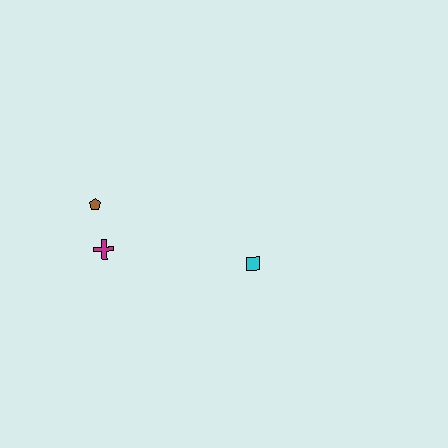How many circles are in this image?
There are no circles.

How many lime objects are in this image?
There are no lime objects.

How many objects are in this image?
There are 3 objects.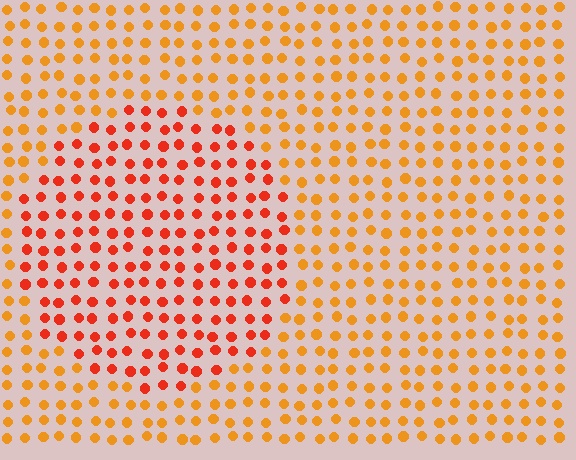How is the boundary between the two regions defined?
The boundary is defined purely by a slight shift in hue (about 30 degrees). Spacing, size, and orientation are identical on both sides.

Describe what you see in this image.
The image is filled with small orange elements in a uniform arrangement. A circle-shaped region is visible where the elements are tinted to a slightly different hue, forming a subtle color boundary.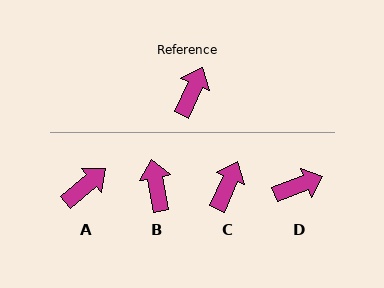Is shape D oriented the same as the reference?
No, it is off by about 46 degrees.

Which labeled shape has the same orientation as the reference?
C.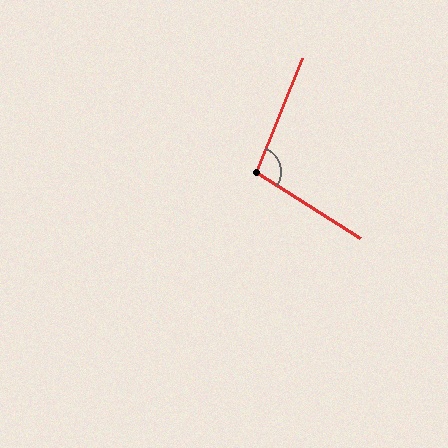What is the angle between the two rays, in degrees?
Approximately 100 degrees.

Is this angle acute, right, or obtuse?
It is obtuse.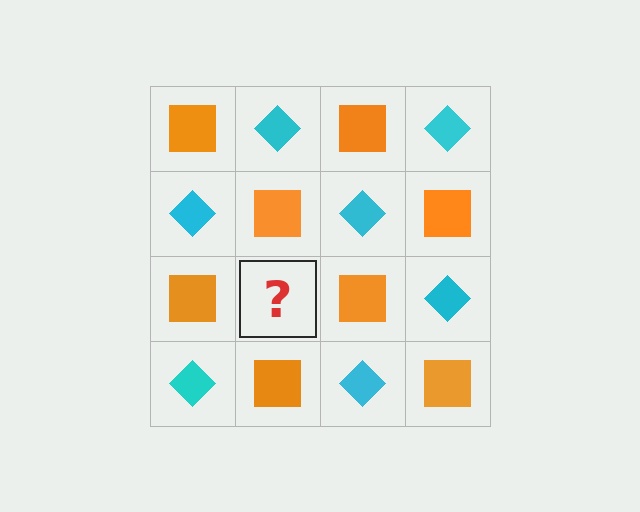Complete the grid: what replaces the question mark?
The question mark should be replaced with a cyan diamond.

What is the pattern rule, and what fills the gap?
The rule is that it alternates orange square and cyan diamond in a checkerboard pattern. The gap should be filled with a cyan diamond.